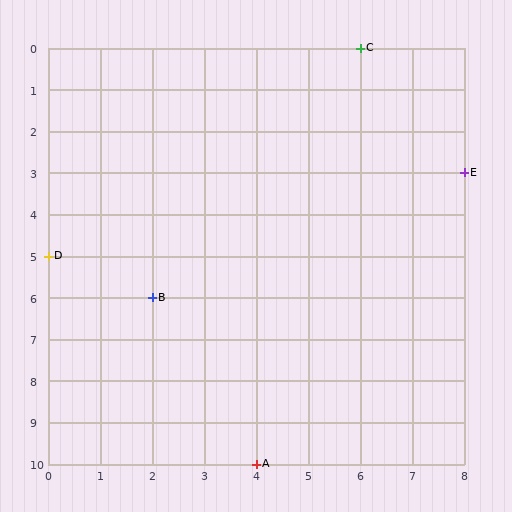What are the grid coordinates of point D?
Point D is at grid coordinates (0, 5).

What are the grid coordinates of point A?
Point A is at grid coordinates (4, 10).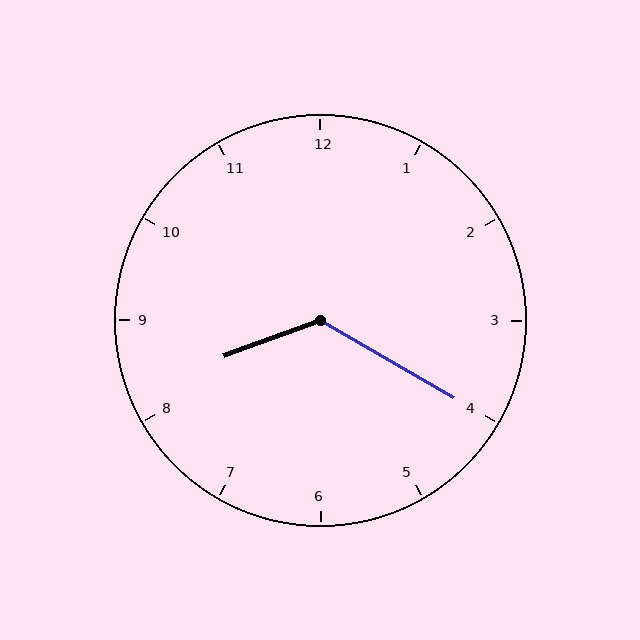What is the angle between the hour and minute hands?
Approximately 130 degrees.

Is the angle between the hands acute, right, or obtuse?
It is obtuse.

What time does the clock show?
8:20.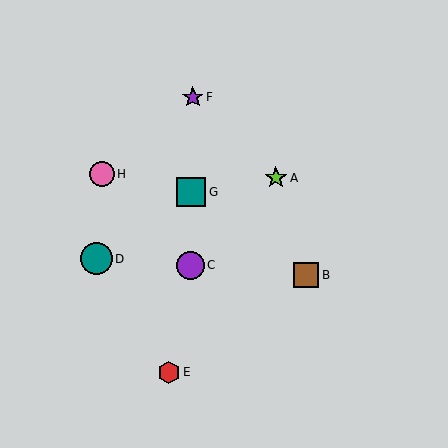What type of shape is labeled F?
Shape F is a purple star.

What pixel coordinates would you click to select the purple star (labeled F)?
Click at (193, 97) to select the purple star F.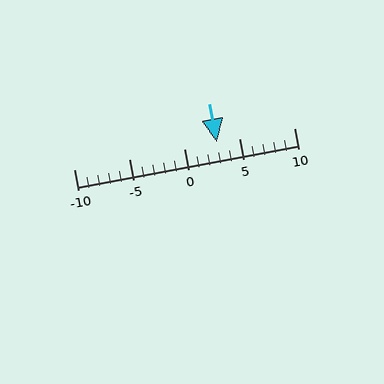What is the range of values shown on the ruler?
The ruler shows values from -10 to 10.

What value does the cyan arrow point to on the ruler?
The cyan arrow points to approximately 3.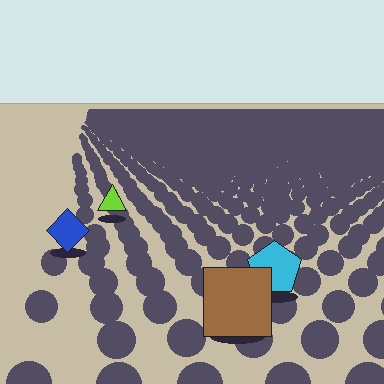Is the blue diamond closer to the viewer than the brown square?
No. The brown square is closer — you can tell from the texture gradient: the ground texture is coarser near it.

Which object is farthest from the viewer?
The lime triangle is farthest from the viewer. It appears smaller and the ground texture around it is denser.